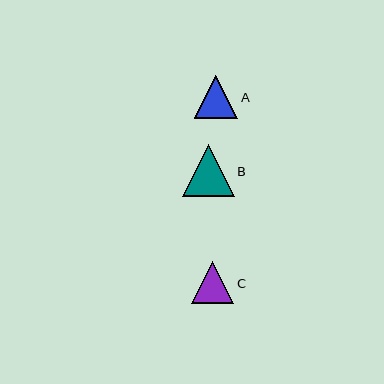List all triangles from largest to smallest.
From largest to smallest: B, A, C.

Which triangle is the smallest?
Triangle C is the smallest with a size of approximately 42 pixels.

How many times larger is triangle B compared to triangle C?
Triangle B is approximately 1.2 times the size of triangle C.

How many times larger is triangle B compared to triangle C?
Triangle B is approximately 1.2 times the size of triangle C.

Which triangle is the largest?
Triangle B is the largest with a size of approximately 52 pixels.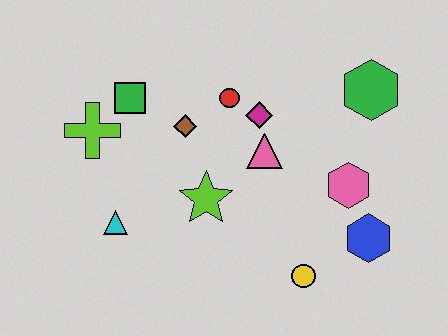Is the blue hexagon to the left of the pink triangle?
No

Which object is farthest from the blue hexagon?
The lime cross is farthest from the blue hexagon.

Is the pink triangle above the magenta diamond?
No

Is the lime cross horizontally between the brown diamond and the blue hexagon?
No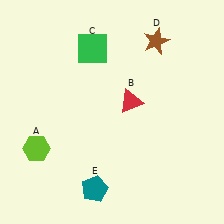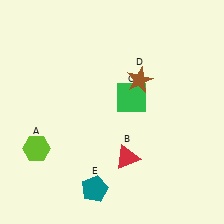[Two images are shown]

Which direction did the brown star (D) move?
The brown star (D) moved down.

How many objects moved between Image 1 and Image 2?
3 objects moved between the two images.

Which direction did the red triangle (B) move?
The red triangle (B) moved down.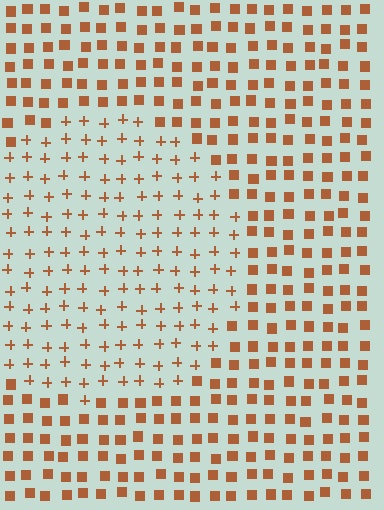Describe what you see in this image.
The image is filled with small brown elements arranged in a uniform grid. A circle-shaped region contains plus signs, while the surrounding area contains squares. The boundary is defined purely by the change in element shape.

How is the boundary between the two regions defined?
The boundary is defined by a change in element shape: plus signs inside vs. squares outside. All elements share the same color and spacing.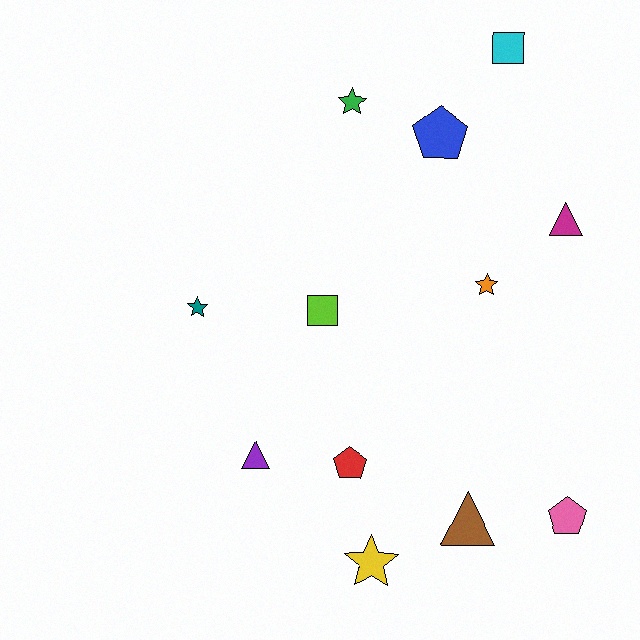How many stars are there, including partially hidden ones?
There are 4 stars.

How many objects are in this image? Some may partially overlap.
There are 12 objects.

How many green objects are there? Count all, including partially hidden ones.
There is 1 green object.